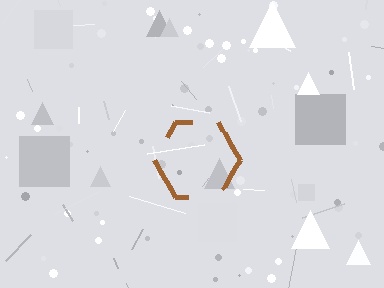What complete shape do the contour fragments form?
The contour fragments form a hexagon.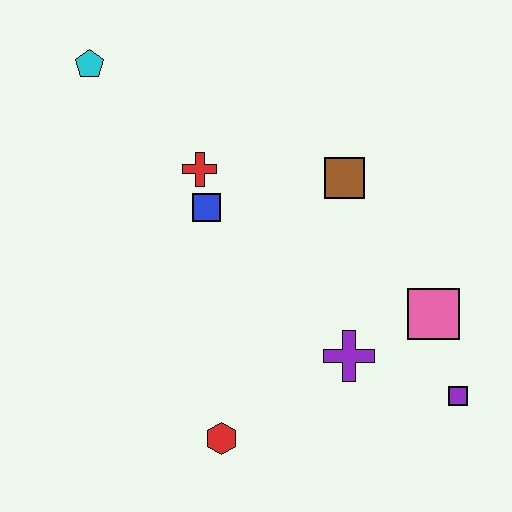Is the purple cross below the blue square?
Yes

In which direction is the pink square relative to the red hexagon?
The pink square is to the right of the red hexagon.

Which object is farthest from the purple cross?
The cyan pentagon is farthest from the purple cross.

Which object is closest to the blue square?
The red cross is closest to the blue square.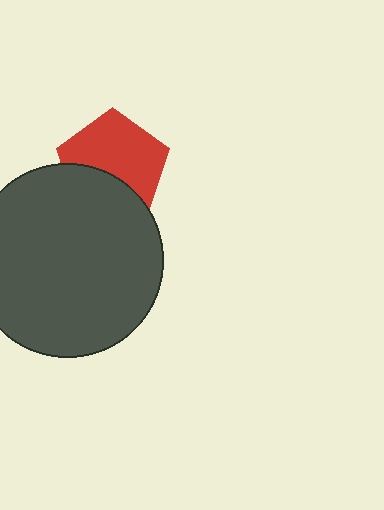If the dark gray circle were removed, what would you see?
You would see the complete red pentagon.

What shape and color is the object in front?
The object in front is a dark gray circle.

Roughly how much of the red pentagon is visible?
About half of it is visible (roughly 64%).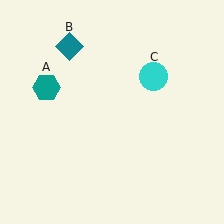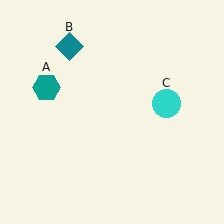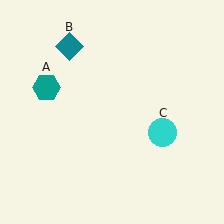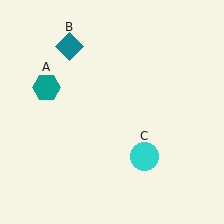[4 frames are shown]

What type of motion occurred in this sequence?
The cyan circle (object C) rotated clockwise around the center of the scene.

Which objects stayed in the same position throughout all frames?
Teal hexagon (object A) and teal diamond (object B) remained stationary.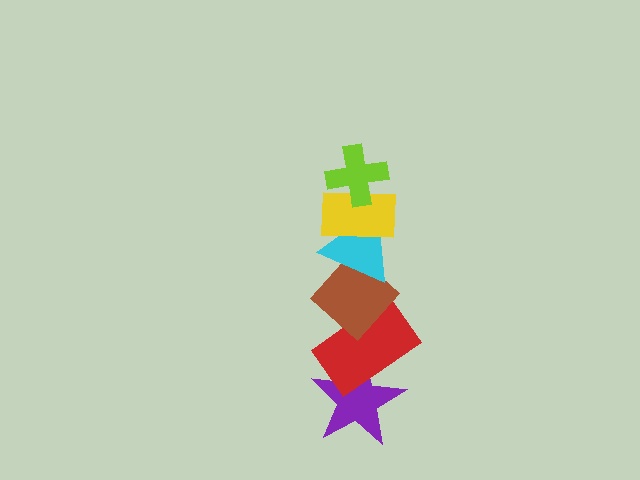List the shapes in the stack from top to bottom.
From top to bottom: the lime cross, the yellow rectangle, the cyan triangle, the brown diamond, the red rectangle, the purple star.